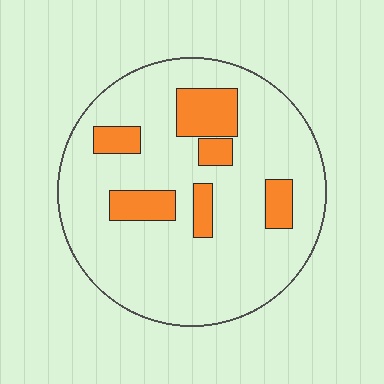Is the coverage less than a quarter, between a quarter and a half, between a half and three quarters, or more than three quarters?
Less than a quarter.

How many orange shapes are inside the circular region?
6.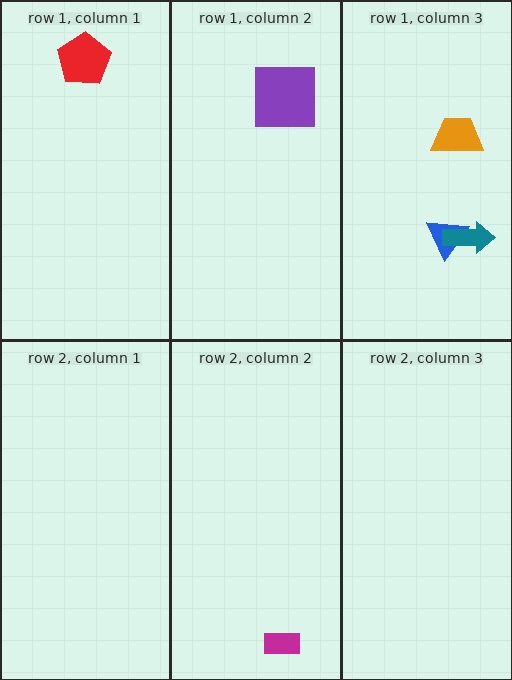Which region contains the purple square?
The row 1, column 2 region.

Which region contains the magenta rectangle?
The row 2, column 2 region.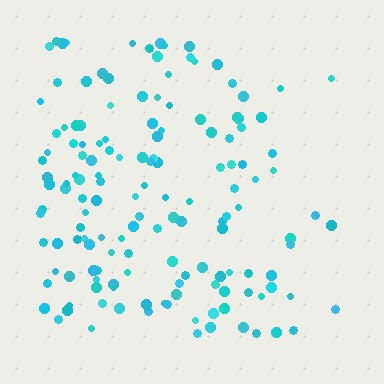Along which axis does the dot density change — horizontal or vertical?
Horizontal.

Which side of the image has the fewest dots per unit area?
The right.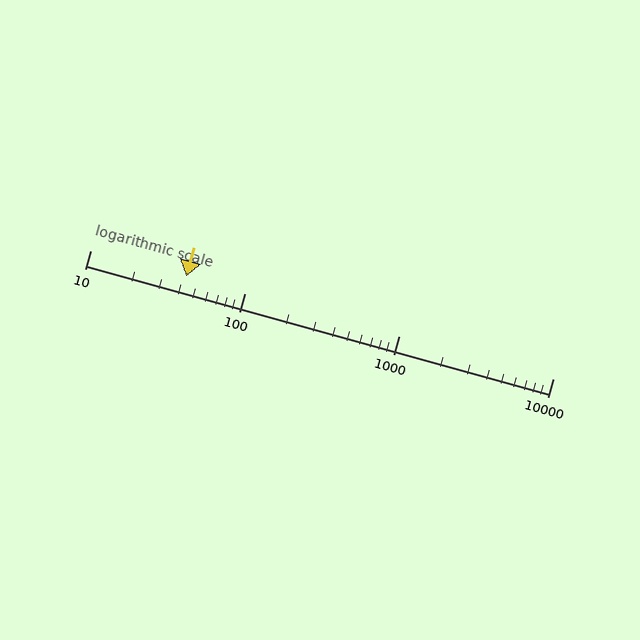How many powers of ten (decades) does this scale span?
The scale spans 3 decades, from 10 to 10000.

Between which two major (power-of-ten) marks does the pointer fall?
The pointer is between 10 and 100.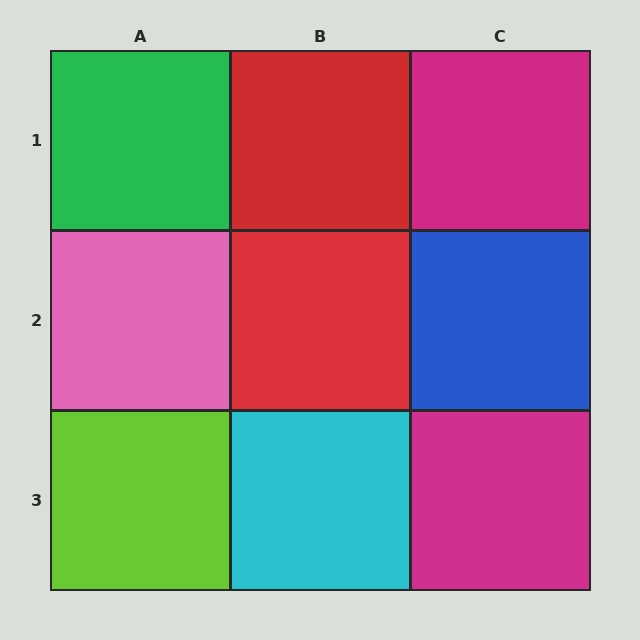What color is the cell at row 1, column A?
Green.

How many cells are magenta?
2 cells are magenta.